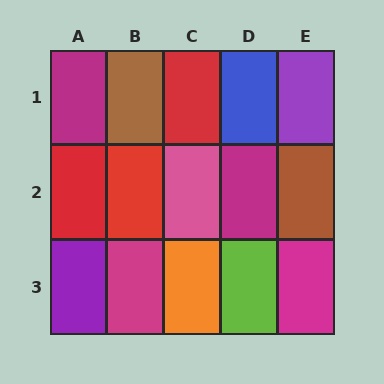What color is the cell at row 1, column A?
Magenta.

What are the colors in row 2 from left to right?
Red, red, pink, magenta, brown.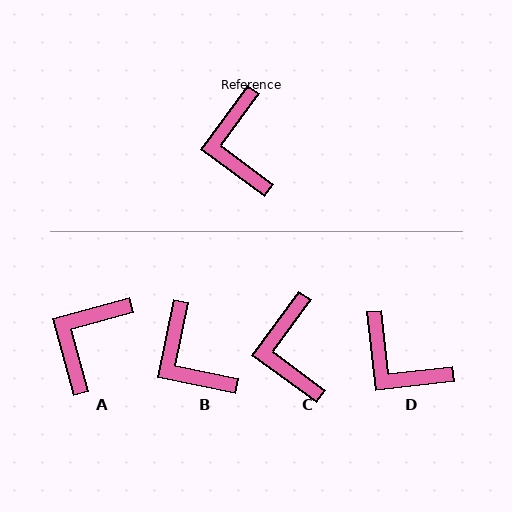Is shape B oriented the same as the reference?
No, it is off by about 25 degrees.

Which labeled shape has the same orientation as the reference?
C.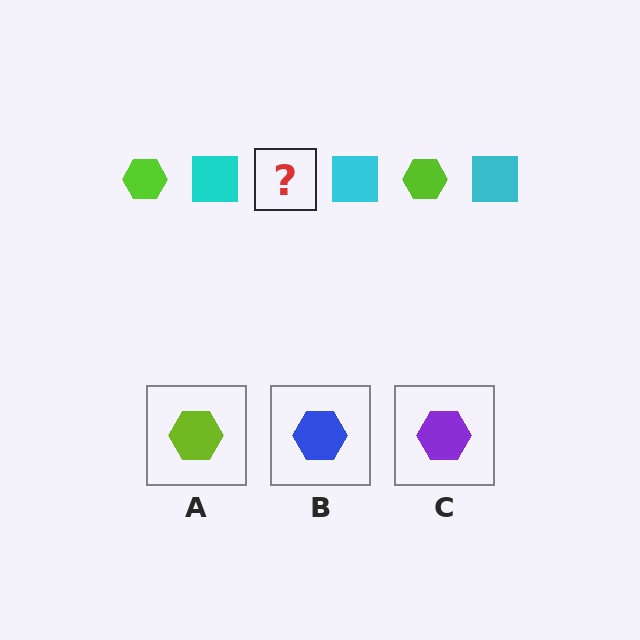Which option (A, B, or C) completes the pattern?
A.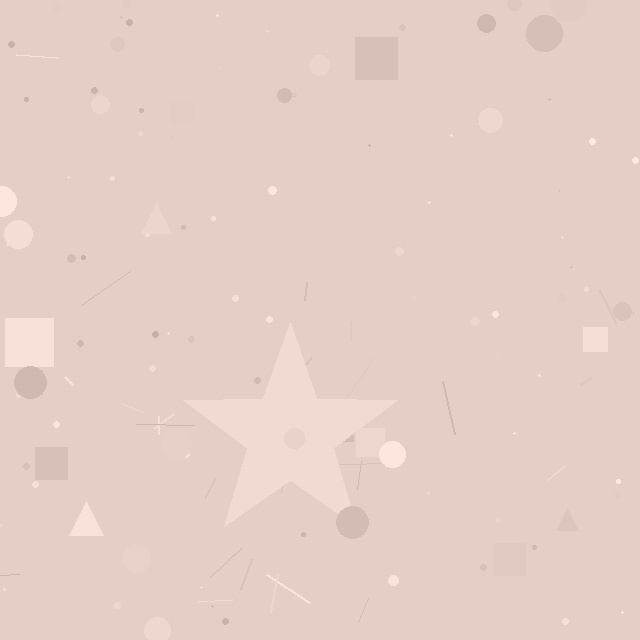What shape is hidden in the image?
A star is hidden in the image.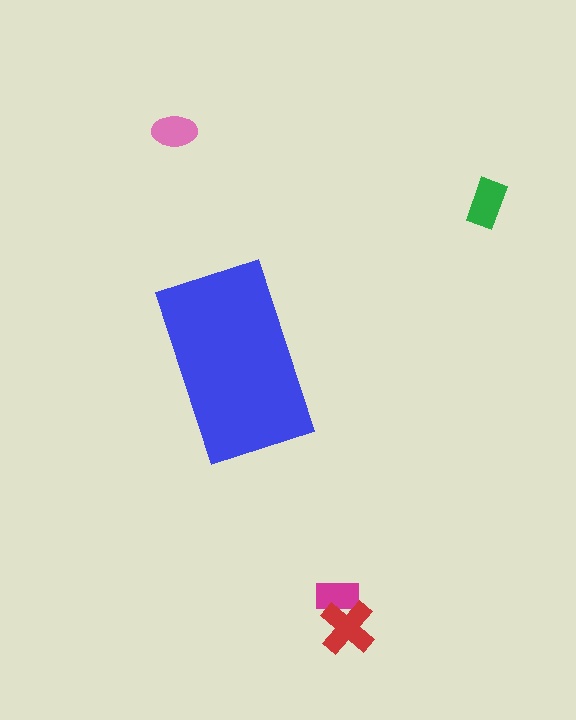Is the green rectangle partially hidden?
No, the green rectangle is fully visible.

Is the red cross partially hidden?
No, the red cross is fully visible.